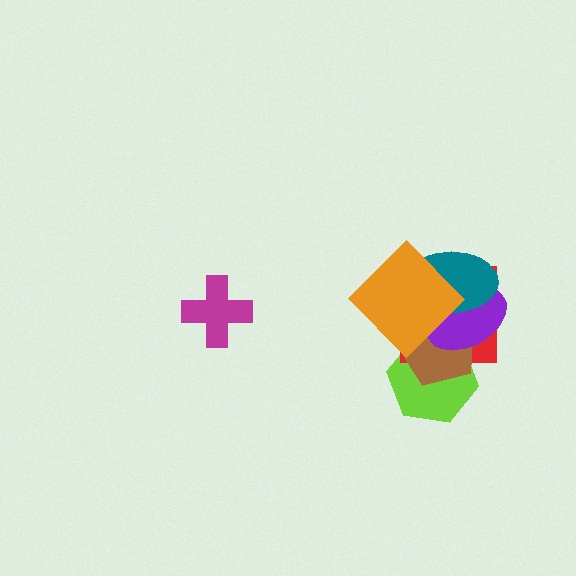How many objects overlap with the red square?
5 objects overlap with the red square.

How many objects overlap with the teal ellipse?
4 objects overlap with the teal ellipse.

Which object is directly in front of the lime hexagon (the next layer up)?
The red square is directly in front of the lime hexagon.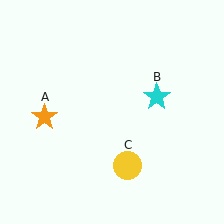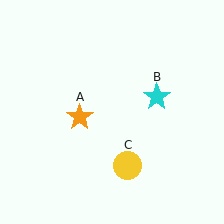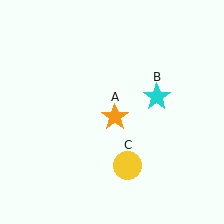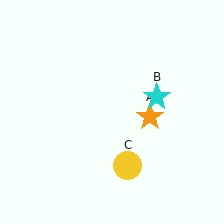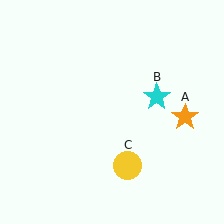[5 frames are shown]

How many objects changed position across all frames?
1 object changed position: orange star (object A).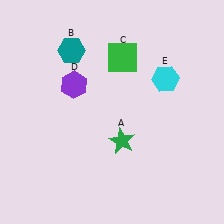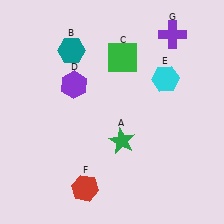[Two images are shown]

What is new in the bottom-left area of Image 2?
A red hexagon (F) was added in the bottom-left area of Image 2.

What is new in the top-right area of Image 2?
A purple cross (G) was added in the top-right area of Image 2.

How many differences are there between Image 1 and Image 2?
There are 2 differences between the two images.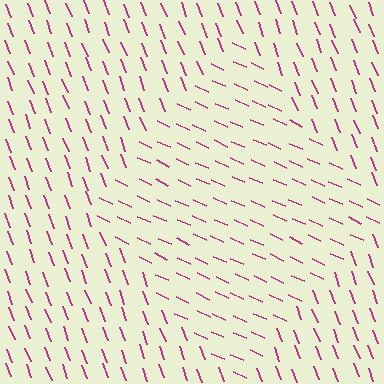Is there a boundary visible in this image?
Yes, there is a texture boundary formed by a change in line orientation.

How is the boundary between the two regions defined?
The boundary is defined purely by a change in line orientation (approximately 45 degrees difference). All lines are the same color and thickness.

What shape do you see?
I see a diamond.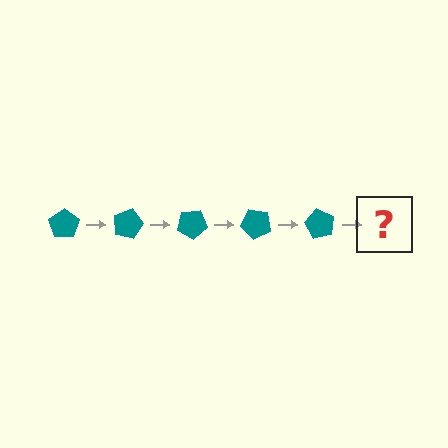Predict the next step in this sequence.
The next step is a teal pentagon rotated 75 degrees.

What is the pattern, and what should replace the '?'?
The pattern is that the pentagon rotates 15 degrees each step. The '?' should be a teal pentagon rotated 75 degrees.